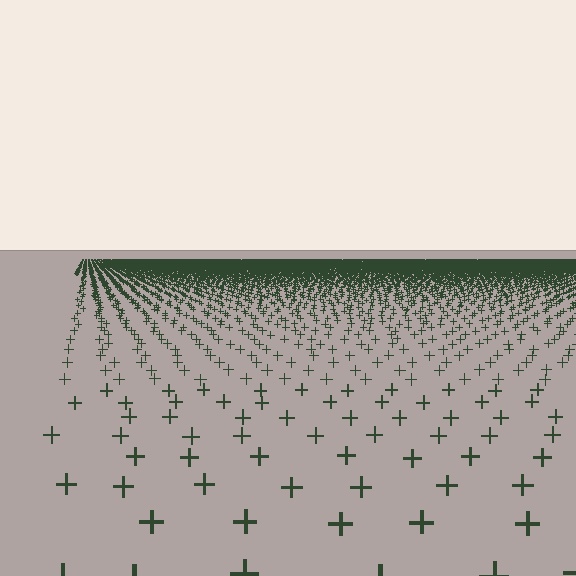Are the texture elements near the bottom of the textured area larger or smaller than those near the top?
Larger. Near the bottom, elements are closer to the viewer and appear at a bigger on-screen size.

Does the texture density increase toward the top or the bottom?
Density increases toward the top.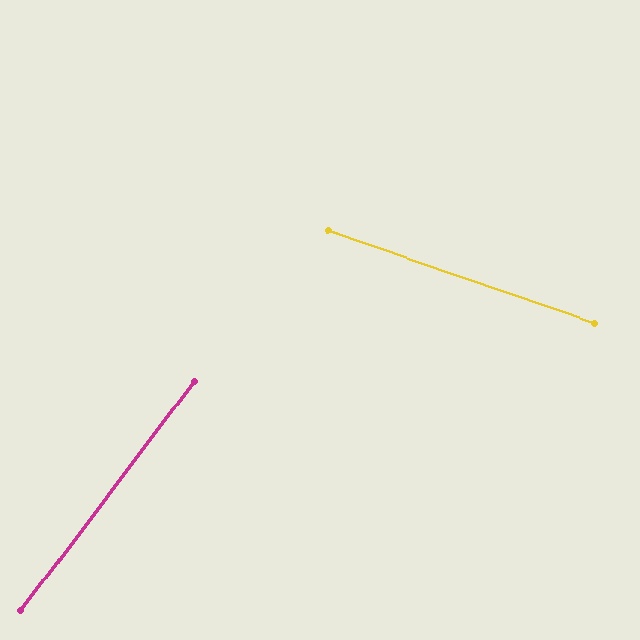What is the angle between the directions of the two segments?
Approximately 72 degrees.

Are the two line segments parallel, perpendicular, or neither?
Neither parallel nor perpendicular — they differ by about 72°.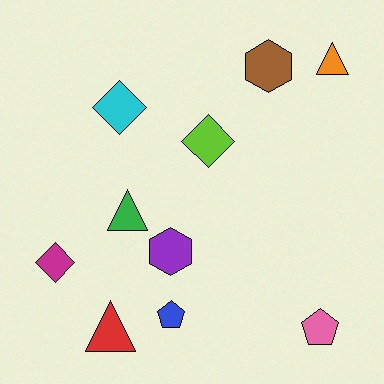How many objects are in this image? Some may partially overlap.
There are 10 objects.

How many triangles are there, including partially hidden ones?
There are 3 triangles.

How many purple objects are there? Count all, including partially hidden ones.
There is 1 purple object.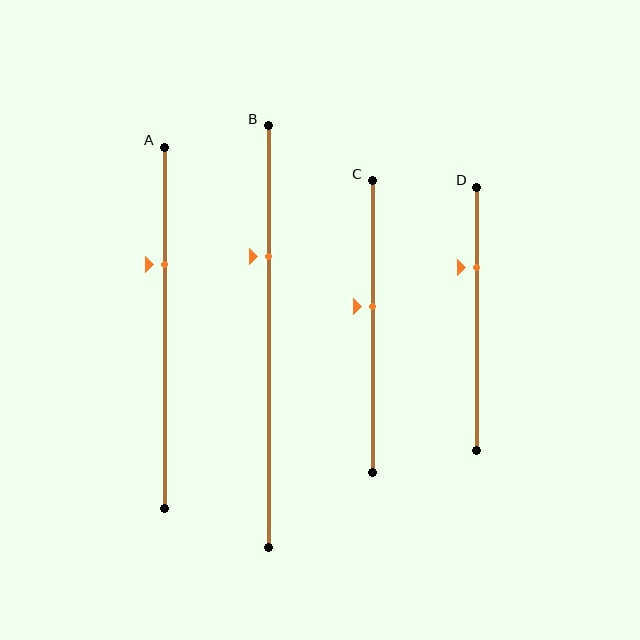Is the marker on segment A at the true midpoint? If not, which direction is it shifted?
No, the marker on segment A is shifted upward by about 17% of the segment length.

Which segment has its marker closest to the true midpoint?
Segment C has its marker closest to the true midpoint.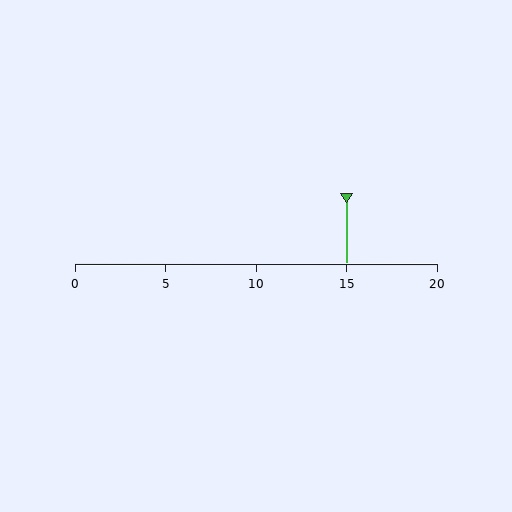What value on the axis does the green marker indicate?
The marker indicates approximately 15.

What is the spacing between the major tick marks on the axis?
The major ticks are spaced 5 apart.